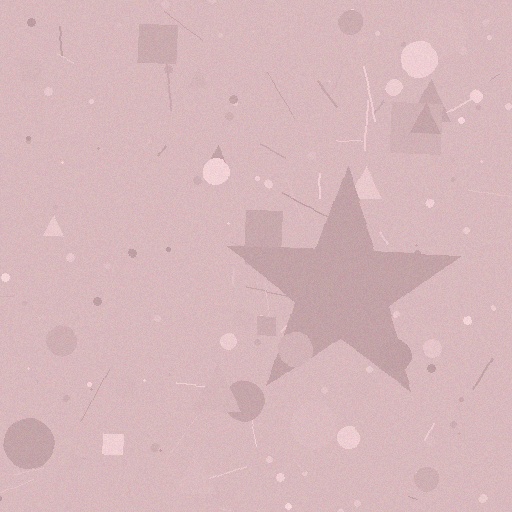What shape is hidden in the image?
A star is hidden in the image.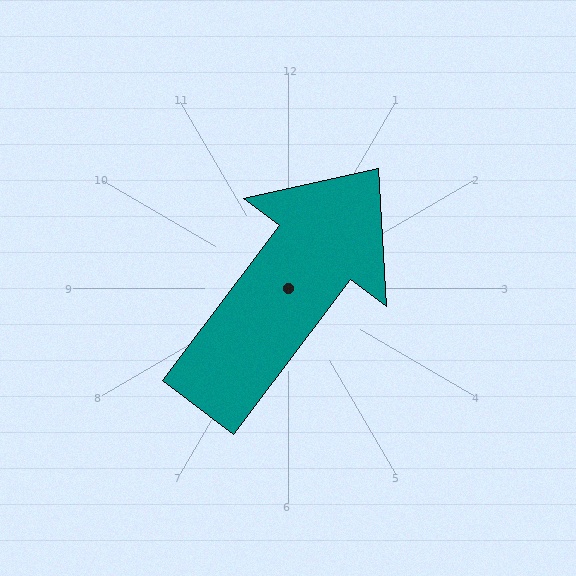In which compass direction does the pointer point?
Northeast.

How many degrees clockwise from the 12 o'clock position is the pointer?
Approximately 37 degrees.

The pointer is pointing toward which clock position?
Roughly 1 o'clock.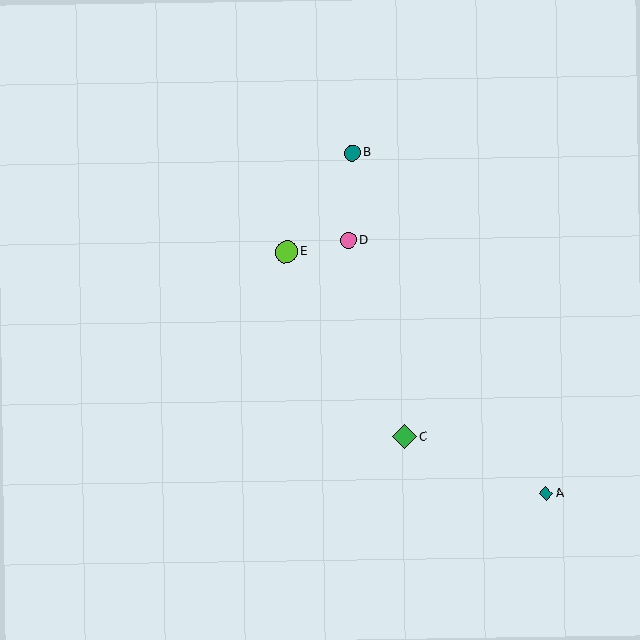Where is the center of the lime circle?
The center of the lime circle is at (287, 252).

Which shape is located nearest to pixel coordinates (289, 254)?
The lime circle (labeled E) at (287, 252) is nearest to that location.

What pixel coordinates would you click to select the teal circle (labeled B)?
Click at (352, 153) to select the teal circle B.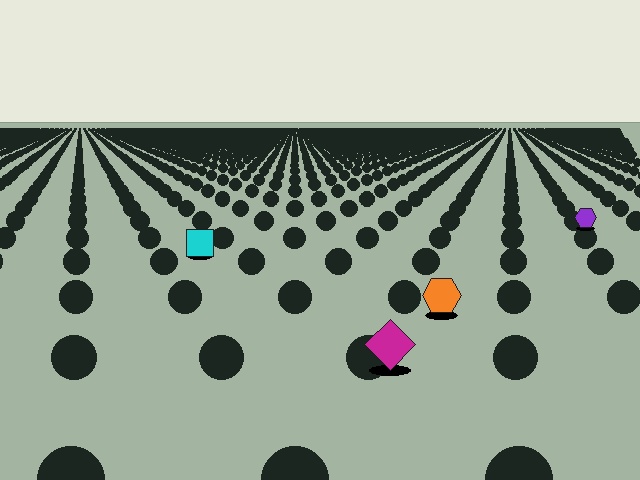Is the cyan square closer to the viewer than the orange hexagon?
No. The orange hexagon is closer — you can tell from the texture gradient: the ground texture is coarser near it.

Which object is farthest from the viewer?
The purple hexagon is farthest from the viewer. It appears smaller and the ground texture around it is denser.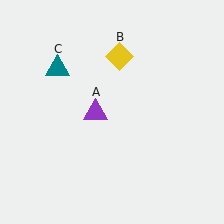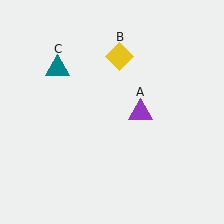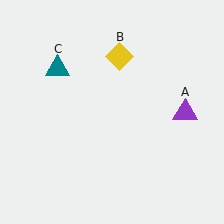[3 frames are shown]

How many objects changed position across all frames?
1 object changed position: purple triangle (object A).